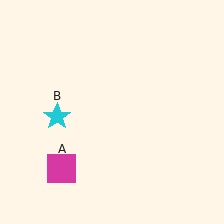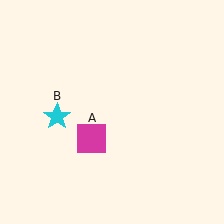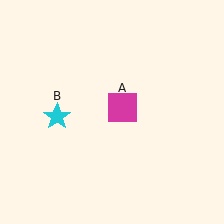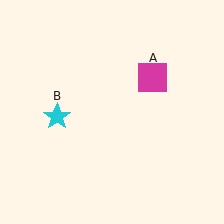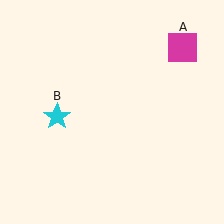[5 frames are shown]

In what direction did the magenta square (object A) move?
The magenta square (object A) moved up and to the right.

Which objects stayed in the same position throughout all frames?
Cyan star (object B) remained stationary.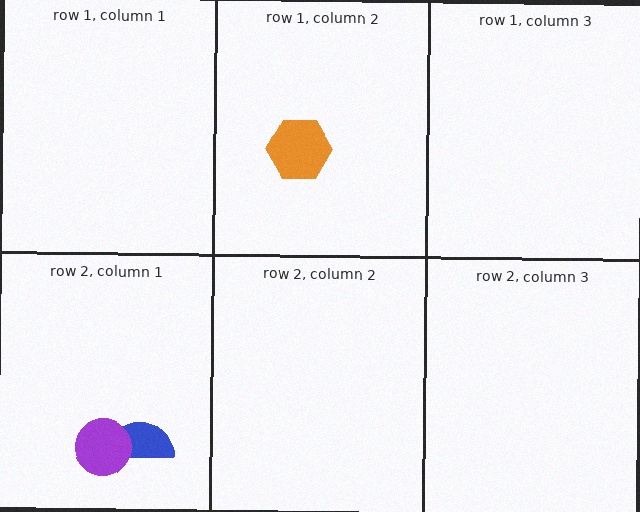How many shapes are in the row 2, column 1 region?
2.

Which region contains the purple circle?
The row 2, column 1 region.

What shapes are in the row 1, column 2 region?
The orange hexagon.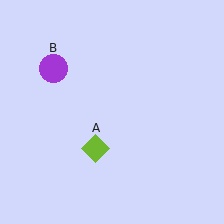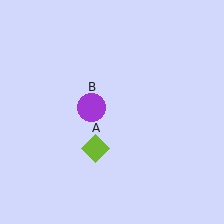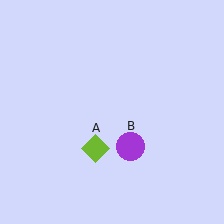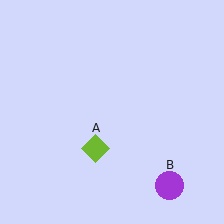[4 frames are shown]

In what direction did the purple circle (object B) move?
The purple circle (object B) moved down and to the right.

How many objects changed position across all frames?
1 object changed position: purple circle (object B).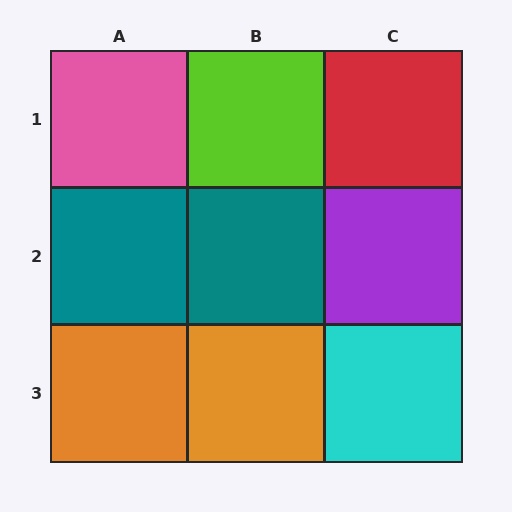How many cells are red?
1 cell is red.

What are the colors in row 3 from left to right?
Orange, orange, cyan.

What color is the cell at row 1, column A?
Pink.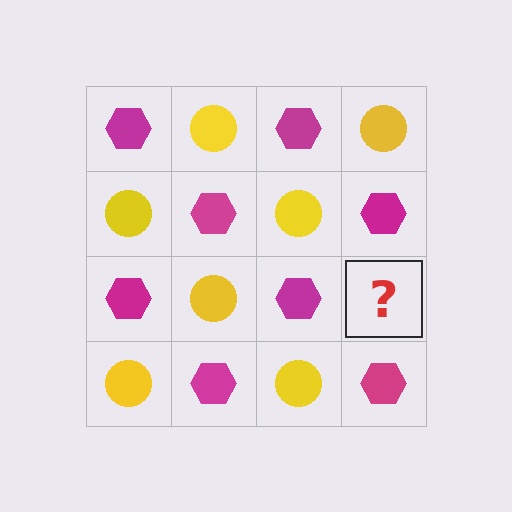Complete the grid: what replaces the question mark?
The question mark should be replaced with a yellow circle.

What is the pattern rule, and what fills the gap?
The rule is that it alternates magenta hexagon and yellow circle in a checkerboard pattern. The gap should be filled with a yellow circle.